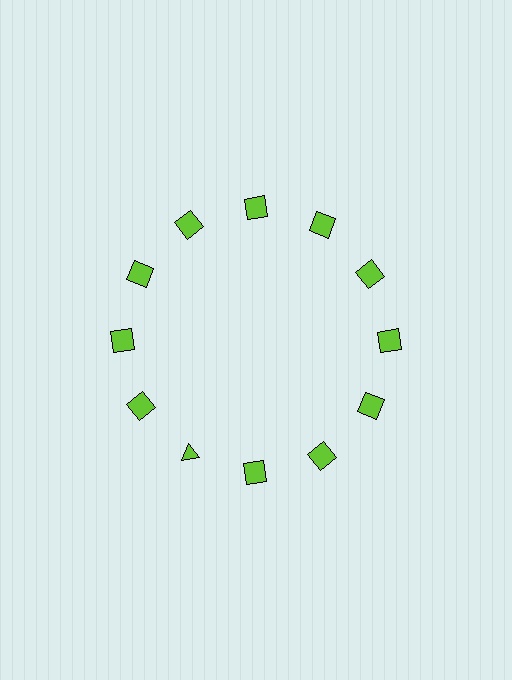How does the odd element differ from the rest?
It has a different shape: triangle instead of square.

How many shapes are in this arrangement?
There are 12 shapes arranged in a ring pattern.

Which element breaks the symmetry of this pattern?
The lime triangle at roughly the 7 o'clock position breaks the symmetry. All other shapes are lime squares.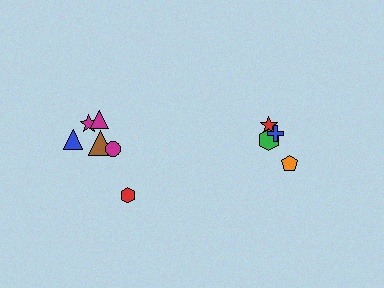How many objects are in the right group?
There are 4 objects.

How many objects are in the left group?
There are 6 objects.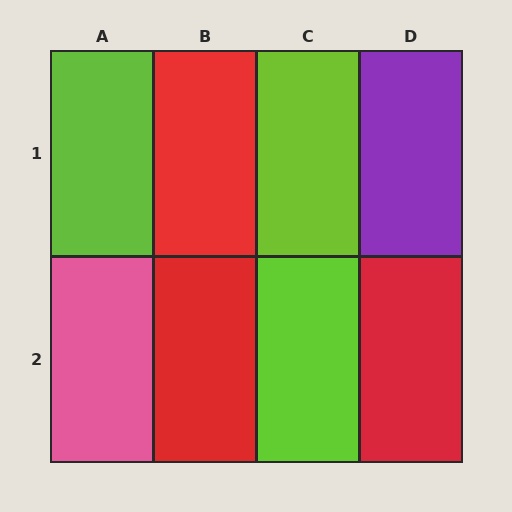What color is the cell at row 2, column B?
Red.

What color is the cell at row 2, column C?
Lime.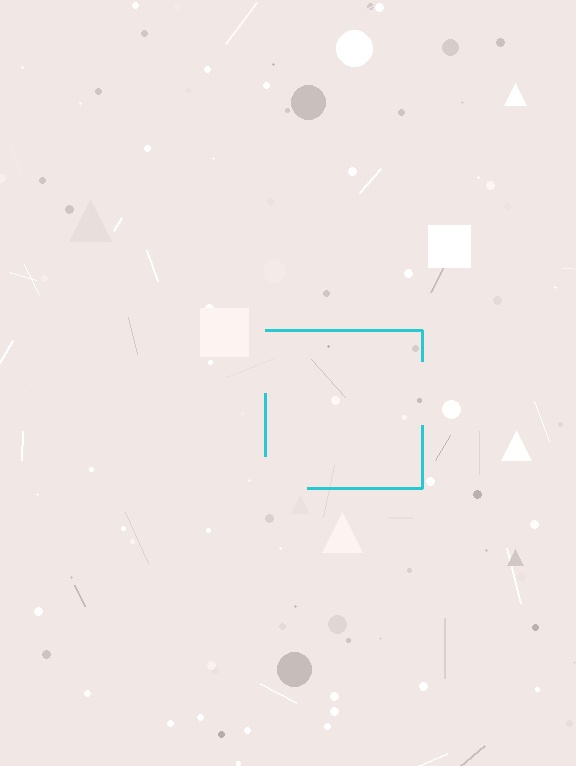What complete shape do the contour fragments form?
The contour fragments form a square.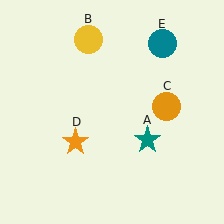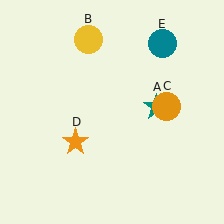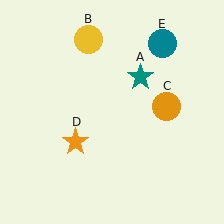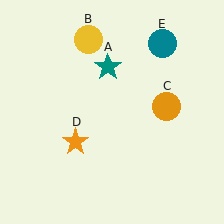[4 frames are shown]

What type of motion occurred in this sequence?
The teal star (object A) rotated counterclockwise around the center of the scene.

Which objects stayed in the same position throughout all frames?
Yellow circle (object B) and orange circle (object C) and orange star (object D) and teal circle (object E) remained stationary.